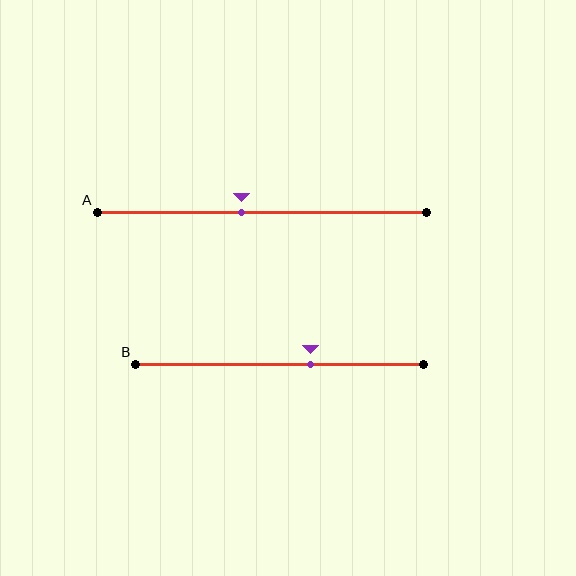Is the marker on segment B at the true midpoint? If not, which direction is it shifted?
No, the marker on segment B is shifted to the right by about 11% of the segment length.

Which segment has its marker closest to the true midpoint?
Segment A has its marker closest to the true midpoint.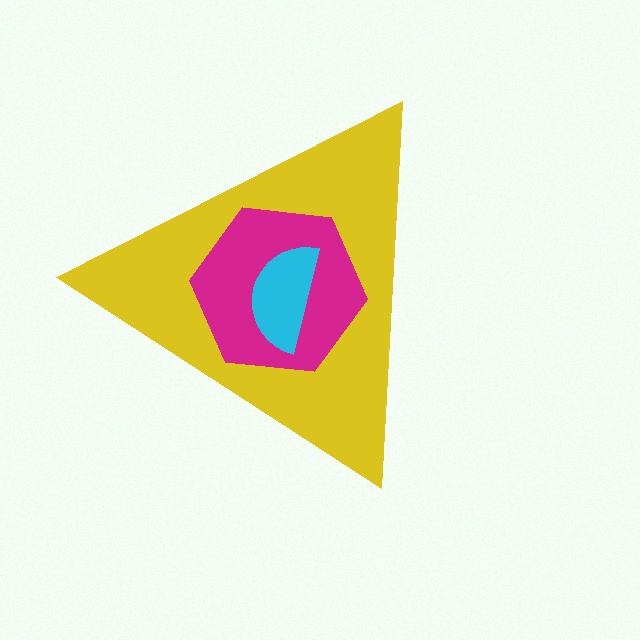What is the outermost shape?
The yellow triangle.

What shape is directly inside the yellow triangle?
The magenta hexagon.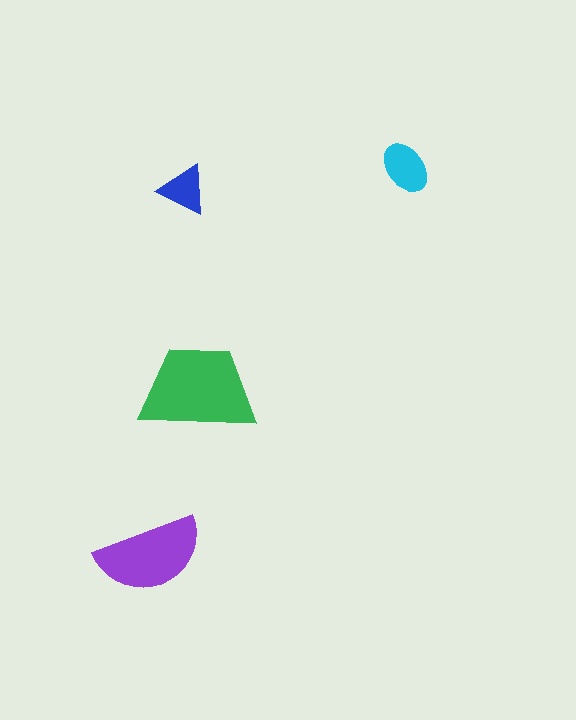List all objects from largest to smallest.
The green trapezoid, the purple semicircle, the cyan ellipse, the blue triangle.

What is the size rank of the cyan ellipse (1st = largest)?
3rd.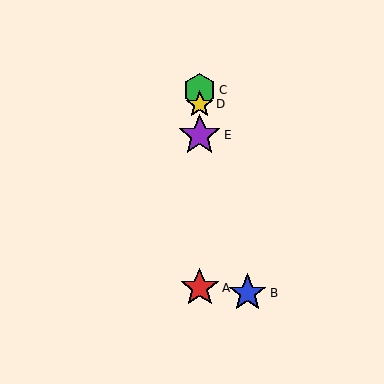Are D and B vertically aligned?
No, D is at x≈200 and B is at x≈248.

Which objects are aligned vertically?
Objects A, C, D, E are aligned vertically.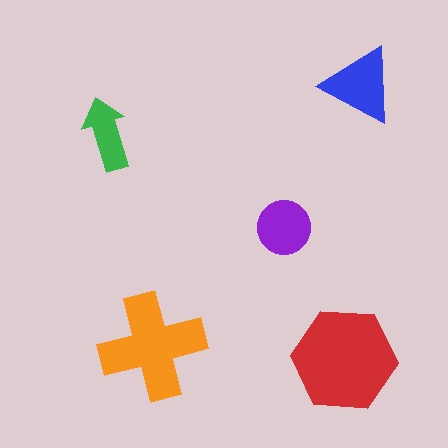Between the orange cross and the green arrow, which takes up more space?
The orange cross.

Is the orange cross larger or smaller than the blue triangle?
Larger.